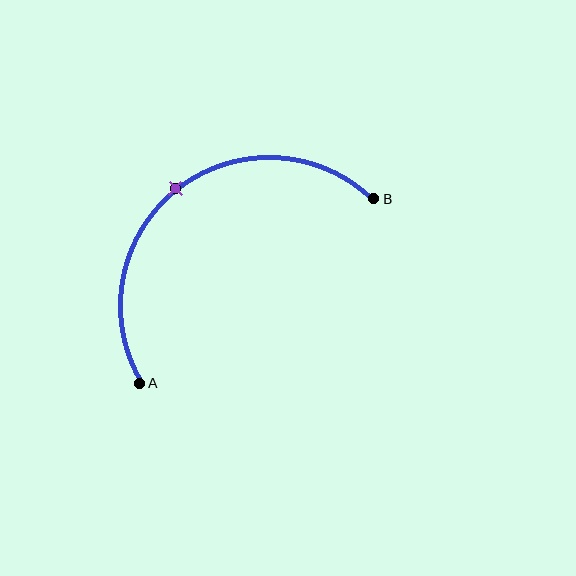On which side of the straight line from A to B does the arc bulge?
The arc bulges above and to the left of the straight line connecting A and B.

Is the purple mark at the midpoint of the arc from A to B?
Yes. The purple mark lies on the arc at equal arc-length from both A and B — it is the arc midpoint.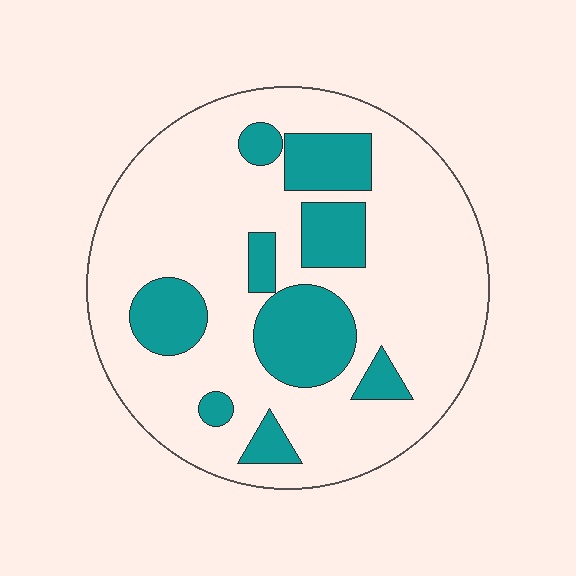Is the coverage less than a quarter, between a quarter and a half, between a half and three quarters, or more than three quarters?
Less than a quarter.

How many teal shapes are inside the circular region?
9.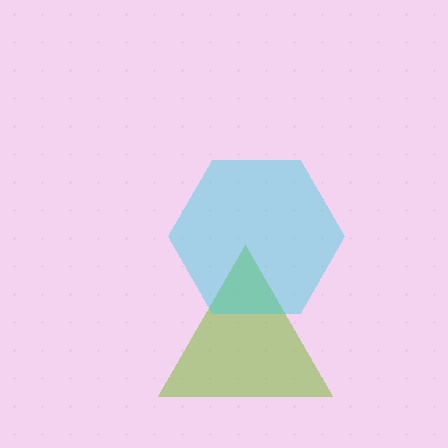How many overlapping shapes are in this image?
There are 2 overlapping shapes in the image.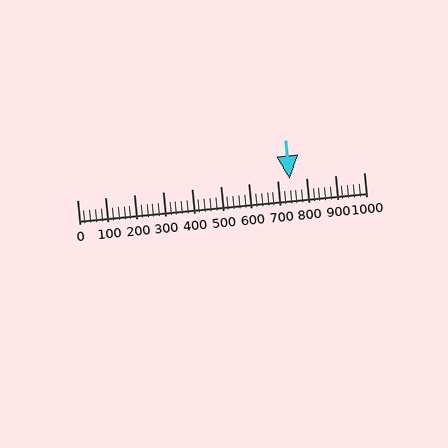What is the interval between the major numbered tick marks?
The major tick marks are spaced 100 units apart.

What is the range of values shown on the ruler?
The ruler shows values from 0 to 1000.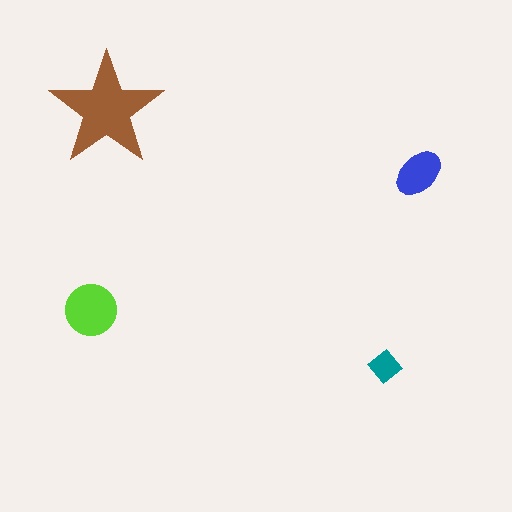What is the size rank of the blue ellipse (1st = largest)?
3rd.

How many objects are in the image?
There are 4 objects in the image.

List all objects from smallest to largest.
The teal diamond, the blue ellipse, the lime circle, the brown star.